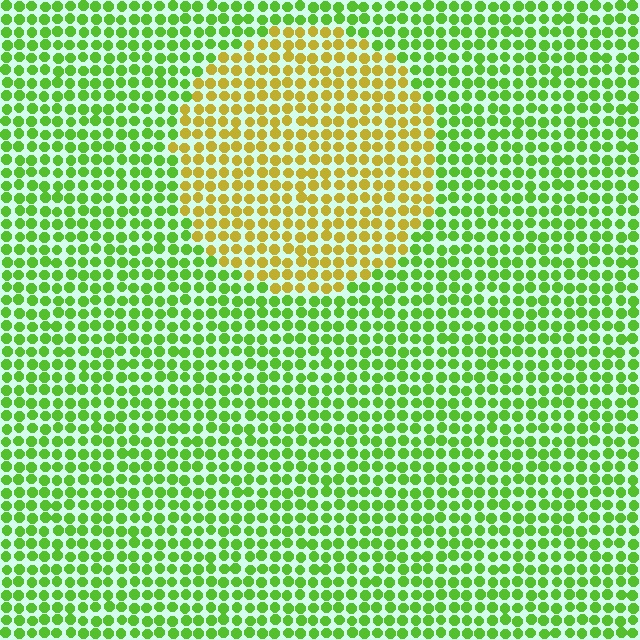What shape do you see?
I see a circle.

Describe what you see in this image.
The image is filled with small lime elements in a uniform arrangement. A circle-shaped region is visible where the elements are tinted to a slightly different hue, forming a subtle color boundary.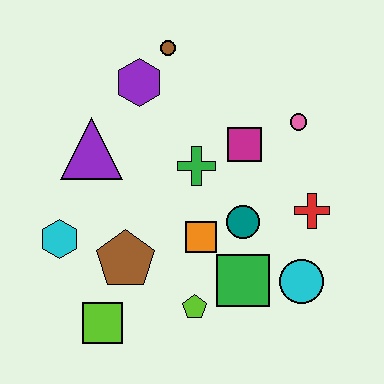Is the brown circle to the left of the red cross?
Yes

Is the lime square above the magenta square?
No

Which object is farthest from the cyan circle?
The brown circle is farthest from the cyan circle.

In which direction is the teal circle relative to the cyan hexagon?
The teal circle is to the right of the cyan hexagon.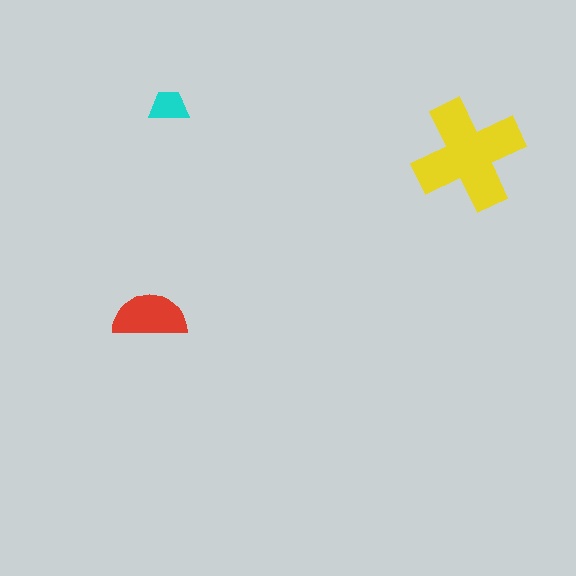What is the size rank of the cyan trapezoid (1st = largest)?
3rd.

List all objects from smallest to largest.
The cyan trapezoid, the red semicircle, the yellow cross.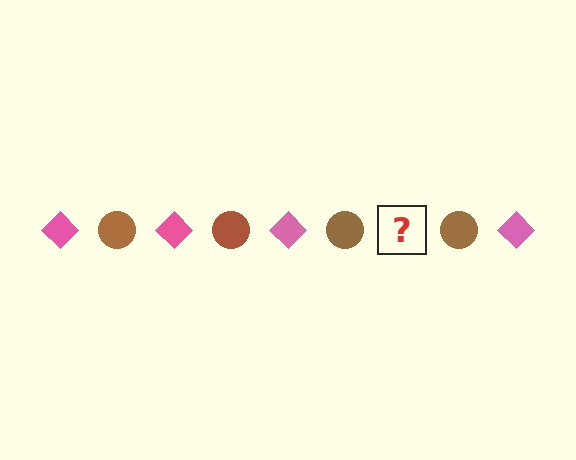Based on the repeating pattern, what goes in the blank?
The blank should be a pink diamond.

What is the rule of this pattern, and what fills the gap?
The rule is that the pattern alternates between pink diamond and brown circle. The gap should be filled with a pink diamond.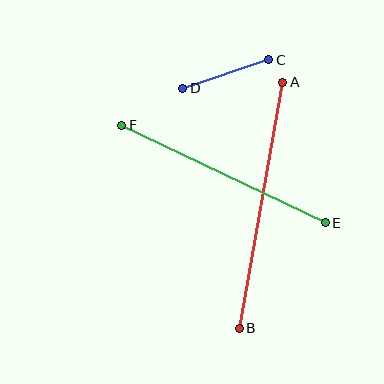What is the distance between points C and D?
The distance is approximately 91 pixels.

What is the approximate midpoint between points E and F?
The midpoint is at approximately (223, 174) pixels.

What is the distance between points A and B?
The distance is approximately 250 pixels.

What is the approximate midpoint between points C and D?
The midpoint is at approximately (226, 74) pixels.